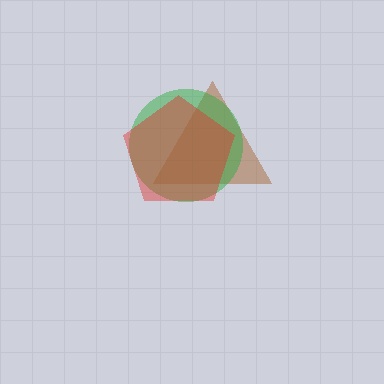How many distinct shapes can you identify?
There are 3 distinct shapes: a brown triangle, a green circle, a red pentagon.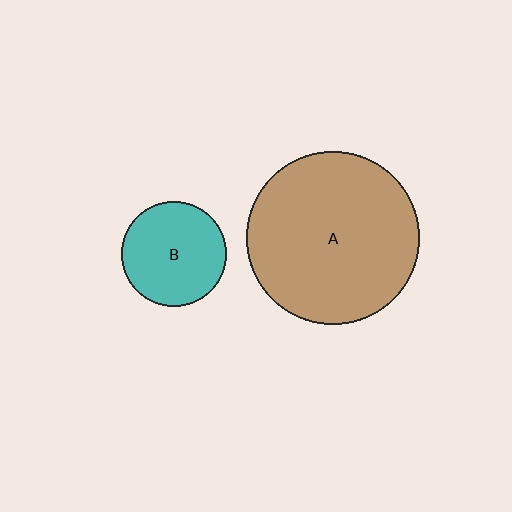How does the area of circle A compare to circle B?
Approximately 2.7 times.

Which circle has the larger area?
Circle A (brown).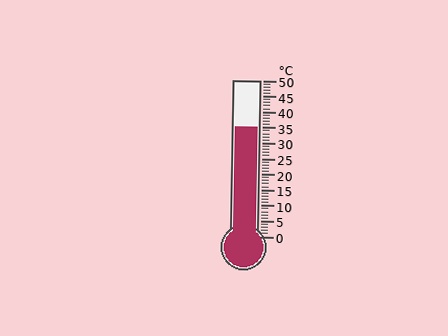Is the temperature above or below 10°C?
The temperature is above 10°C.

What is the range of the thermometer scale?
The thermometer scale ranges from 0°C to 50°C.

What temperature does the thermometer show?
The thermometer shows approximately 35°C.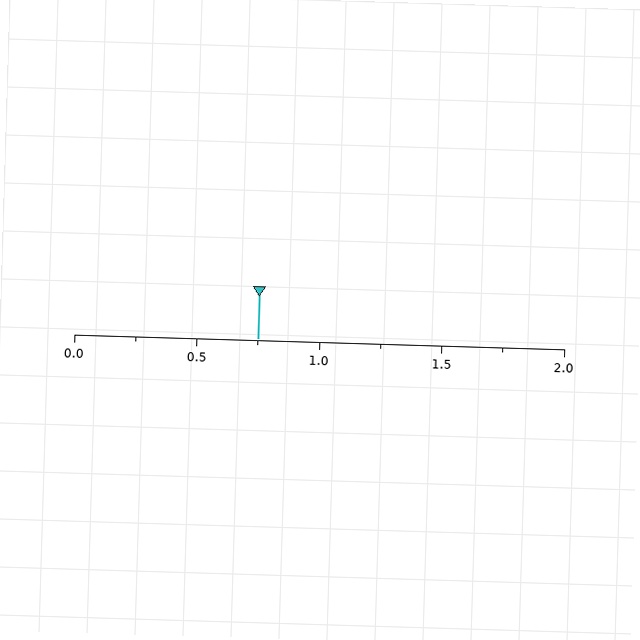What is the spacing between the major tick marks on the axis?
The major ticks are spaced 0.5 apart.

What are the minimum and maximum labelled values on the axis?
The axis runs from 0.0 to 2.0.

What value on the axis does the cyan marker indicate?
The marker indicates approximately 0.75.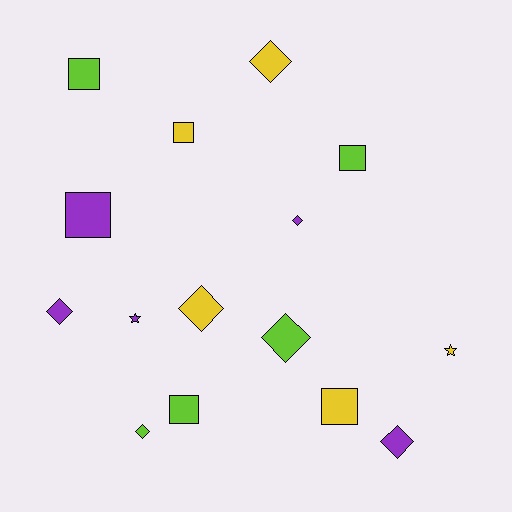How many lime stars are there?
There are no lime stars.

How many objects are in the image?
There are 15 objects.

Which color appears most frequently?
Purple, with 5 objects.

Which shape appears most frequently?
Diamond, with 7 objects.